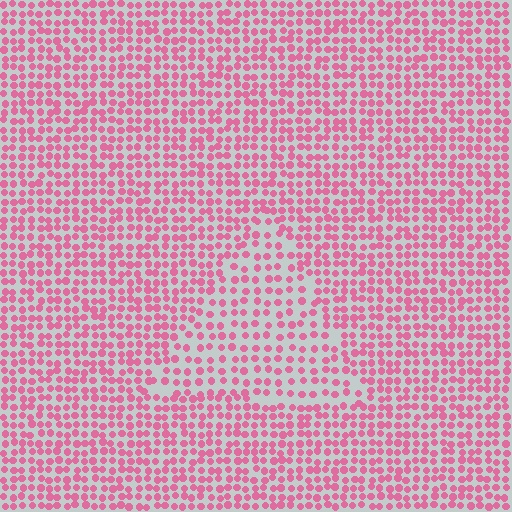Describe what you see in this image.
The image contains small pink elements arranged at two different densities. A triangle-shaped region is visible where the elements are less densely packed than the surrounding area.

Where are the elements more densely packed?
The elements are more densely packed outside the triangle boundary.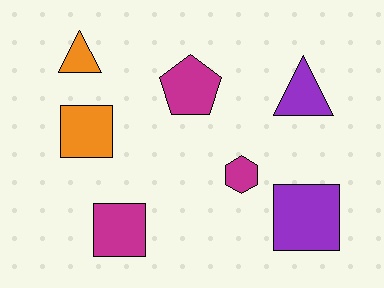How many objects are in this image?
There are 7 objects.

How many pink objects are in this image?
There are no pink objects.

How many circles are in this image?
There are no circles.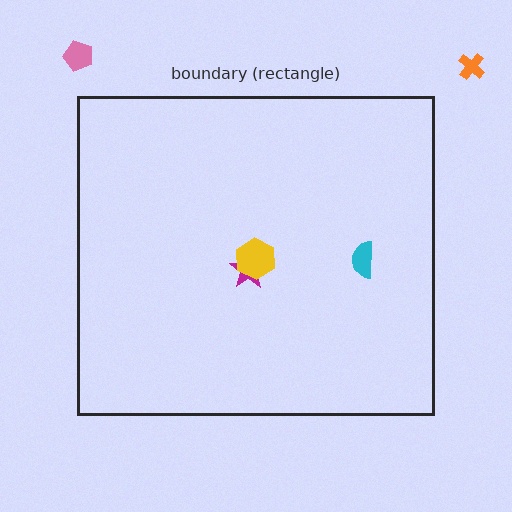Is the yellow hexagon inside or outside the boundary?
Inside.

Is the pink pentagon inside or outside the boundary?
Outside.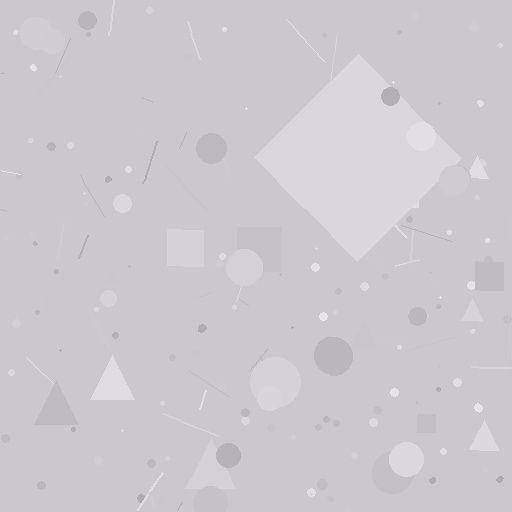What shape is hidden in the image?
A diamond is hidden in the image.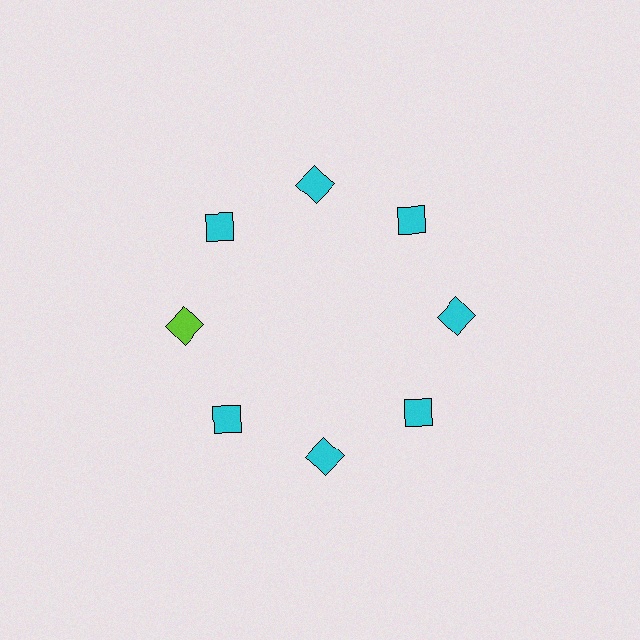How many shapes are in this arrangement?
There are 8 shapes arranged in a ring pattern.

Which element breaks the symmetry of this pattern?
The lime square at roughly the 9 o'clock position breaks the symmetry. All other shapes are cyan squares.